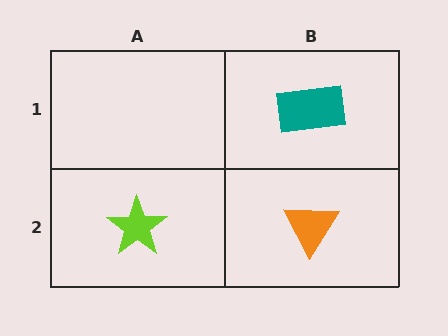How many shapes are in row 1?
1 shape.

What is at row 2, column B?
An orange triangle.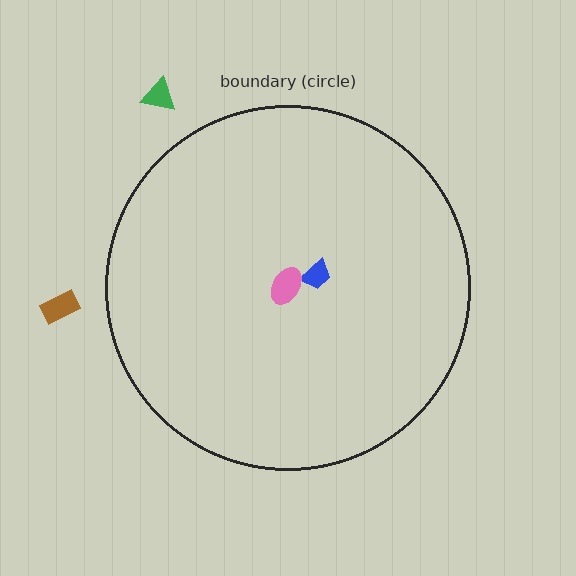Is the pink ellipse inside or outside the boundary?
Inside.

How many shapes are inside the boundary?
2 inside, 2 outside.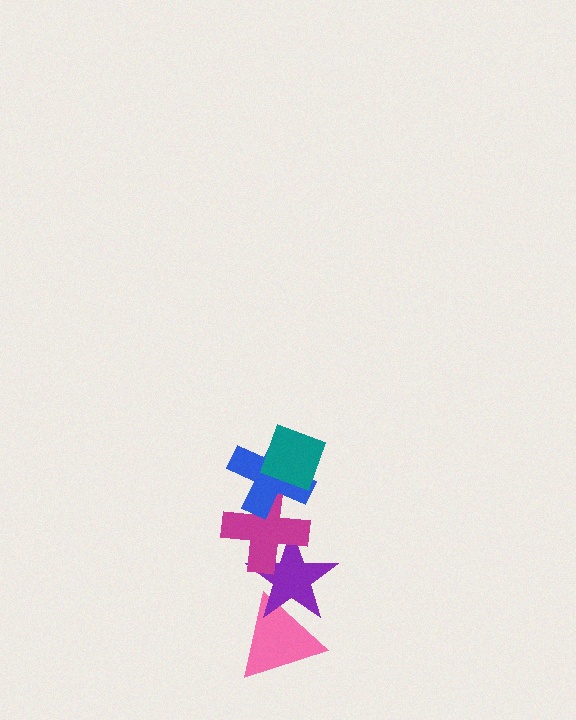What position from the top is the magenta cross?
The magenta cross is 3rd from the top.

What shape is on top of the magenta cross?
The blue cross is on top of the magenta cross.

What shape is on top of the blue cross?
The teal diamond is on top of the blue cross.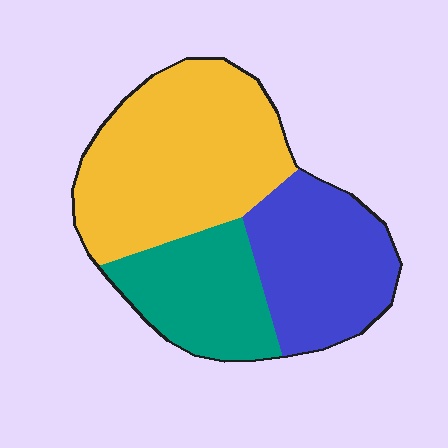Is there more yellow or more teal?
Yellow.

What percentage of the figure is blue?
Blue covers 30% of the figure.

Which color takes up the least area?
Teal, at roughly 25%.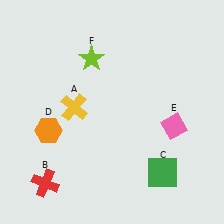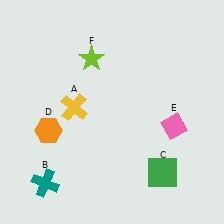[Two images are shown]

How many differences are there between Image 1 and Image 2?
There is 1 difference between the two images.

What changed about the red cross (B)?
In Image 1, B is red. In Image 2, it changed to teal.